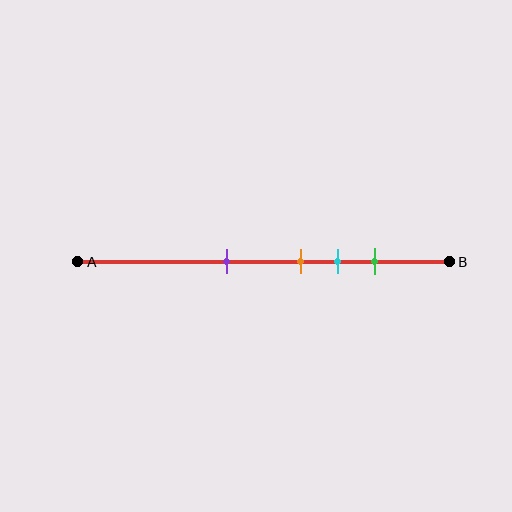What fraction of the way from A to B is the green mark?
The green mark is approximately 80% (0.8) of the way from A to B.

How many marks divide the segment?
There are 4 marks dividing the segment.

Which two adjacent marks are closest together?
The orange and cyan marks are the closest adjacent pair.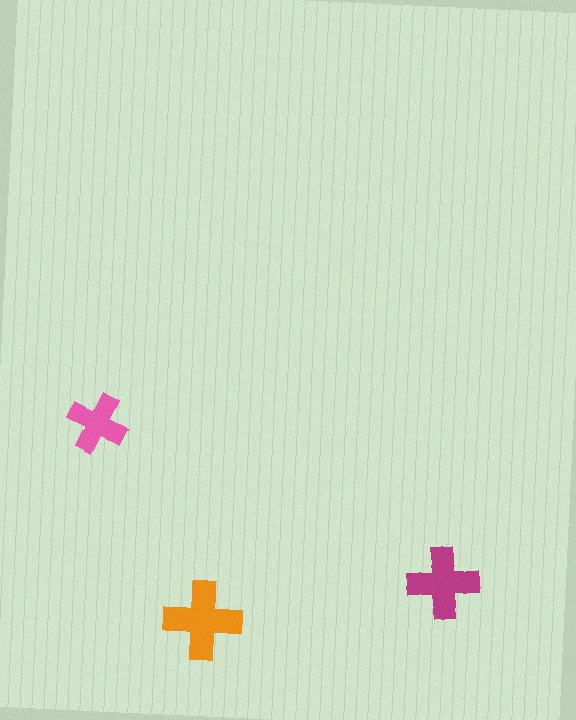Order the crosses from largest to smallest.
the orange one, the magenta one, the pink one.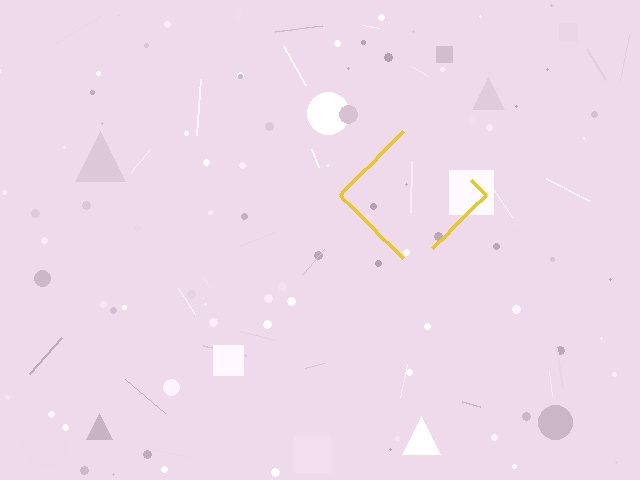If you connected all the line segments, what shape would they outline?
They would outline a diamond.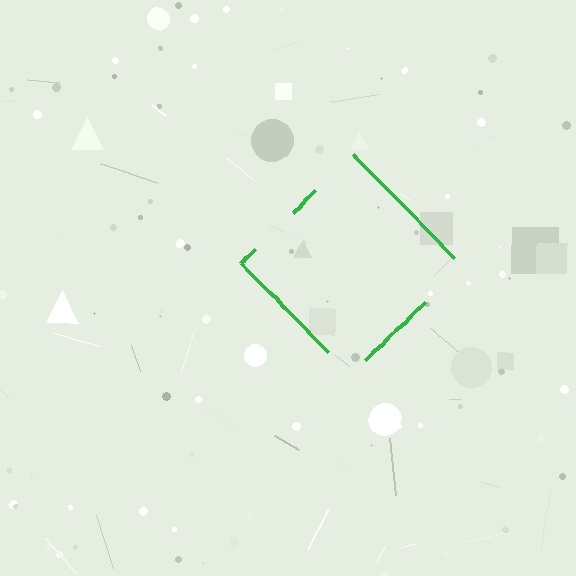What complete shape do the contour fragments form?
The contour fragments form a diamond.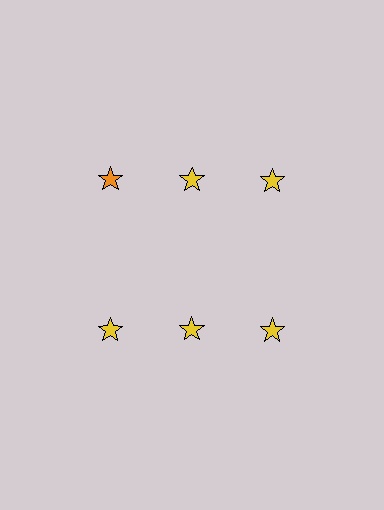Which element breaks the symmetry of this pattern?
The orange star in the top row, leftmost column breaks the symmetry. All other shapes are yellow stars.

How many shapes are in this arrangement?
There are 6 shapes arranged in a grid pattern.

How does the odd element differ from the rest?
It has a different color: orange instead of yellow.